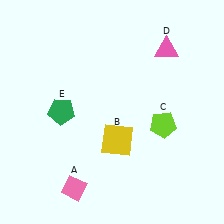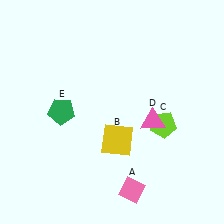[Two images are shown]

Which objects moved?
The objects that moved are: the pink diamond (A), the pink triangle (D).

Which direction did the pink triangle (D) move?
The pink triangle (D) moved down.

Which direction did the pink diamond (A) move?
The pink diamond (A) moved right.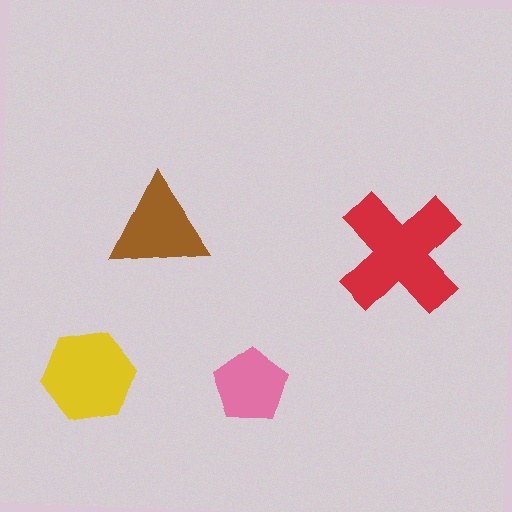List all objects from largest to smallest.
The red cross, the yellow hexagon, the brown triangle, the pink pentagon.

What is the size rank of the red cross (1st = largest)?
1st.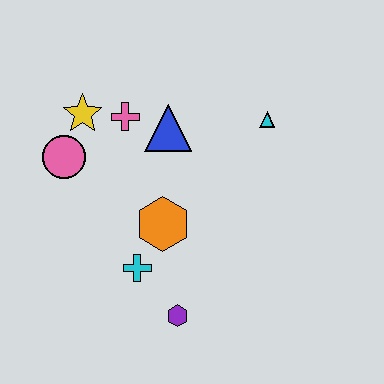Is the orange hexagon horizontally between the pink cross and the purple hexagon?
Yes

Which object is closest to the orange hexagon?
The cyan cross is closest to the orange hexagon.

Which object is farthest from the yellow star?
The purple hexagon is farthest from the yellow star.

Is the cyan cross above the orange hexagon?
No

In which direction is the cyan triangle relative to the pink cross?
The cyan triangle is to the right of the pink cross.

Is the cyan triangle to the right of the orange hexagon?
Yes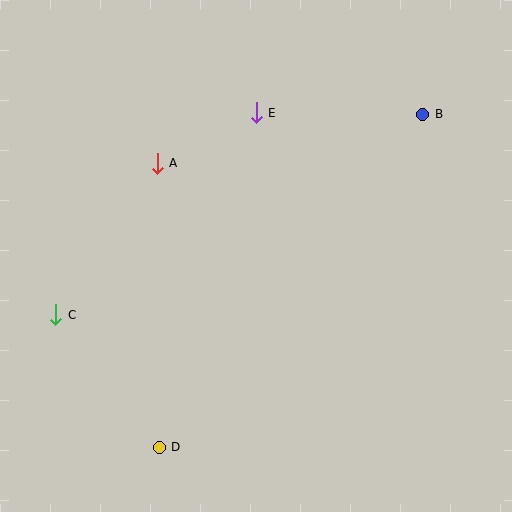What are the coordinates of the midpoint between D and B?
The midpoint between D and B is at (291, 281).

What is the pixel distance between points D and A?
The distance between D and A is 284 pixels.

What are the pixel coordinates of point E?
Point E is at (256, 113).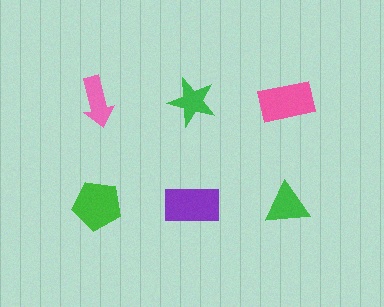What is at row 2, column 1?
A green pentagon.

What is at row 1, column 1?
A pink arrow.